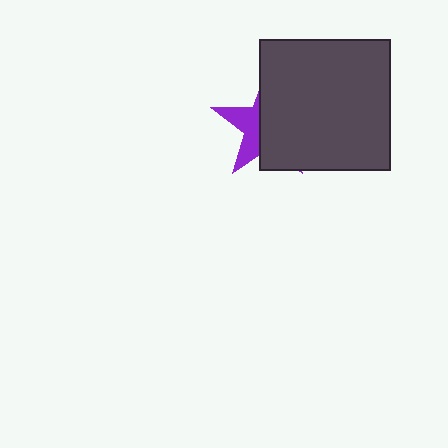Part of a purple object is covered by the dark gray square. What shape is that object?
It is a star.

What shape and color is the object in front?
The object in front is a dark gray square.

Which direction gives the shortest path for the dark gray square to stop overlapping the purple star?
Moving right gives the shortest separation.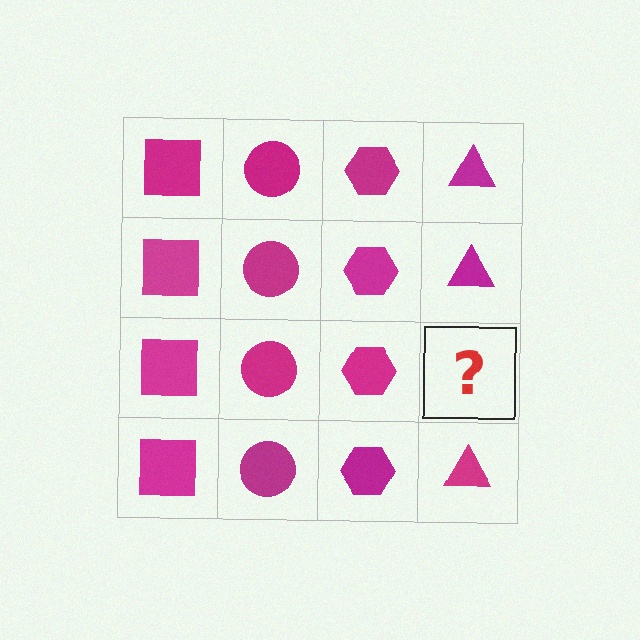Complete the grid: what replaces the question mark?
The question mark should be replaced with a magenta triangle.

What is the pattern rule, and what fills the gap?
The rule is that each column has a consistent shape. The gap should be filled with a magenta triangle.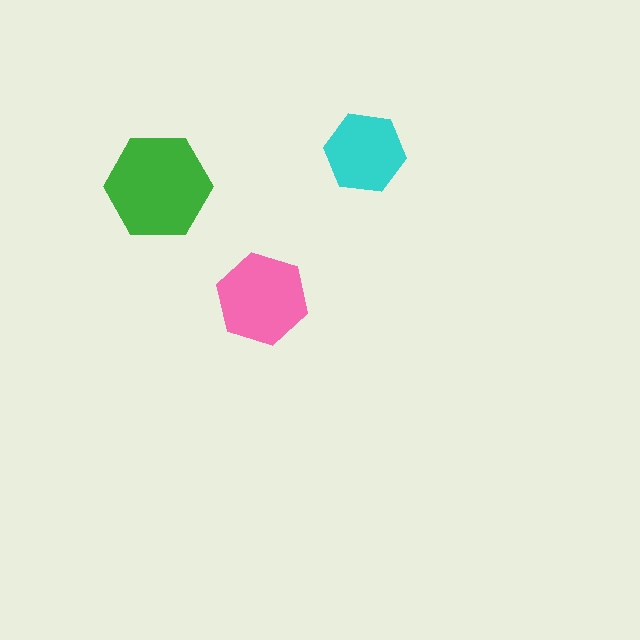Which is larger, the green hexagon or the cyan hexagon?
The green one.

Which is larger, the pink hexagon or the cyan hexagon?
The pink one.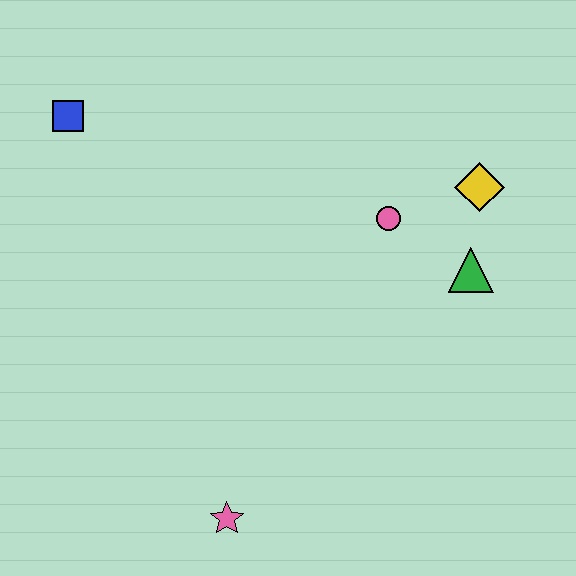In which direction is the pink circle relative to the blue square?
The pink circle is to the right of the blue square.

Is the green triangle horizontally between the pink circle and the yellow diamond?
Yes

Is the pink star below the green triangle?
Yes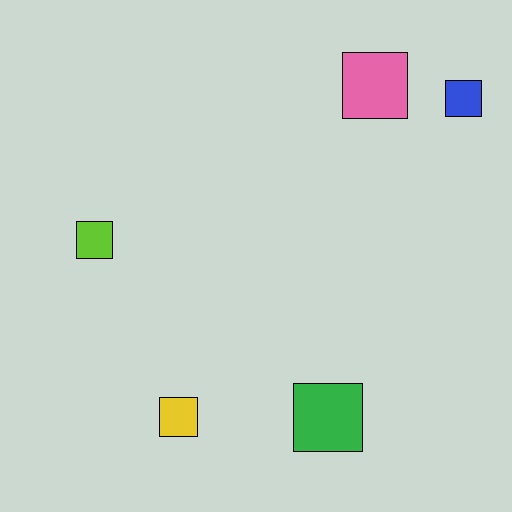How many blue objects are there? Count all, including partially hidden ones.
There is 1 blue object.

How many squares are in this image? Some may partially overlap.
There are 5 squares.